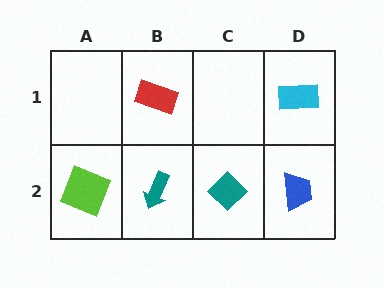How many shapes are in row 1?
2 shapes.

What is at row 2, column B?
A teal arrow.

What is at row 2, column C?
A teal diamond.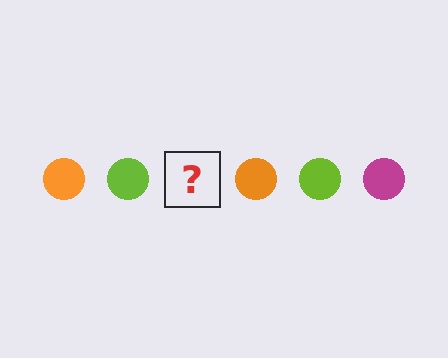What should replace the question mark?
The question mark should be replaced with a magenta circle.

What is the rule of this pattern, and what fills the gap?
The rule is that the pattern cycles through orange, lime, magenta circles. The gap should be filled with a magenta circle.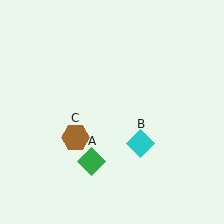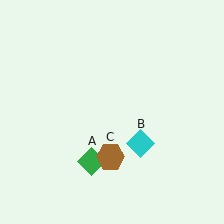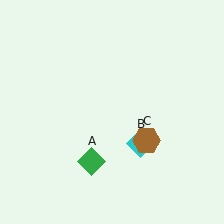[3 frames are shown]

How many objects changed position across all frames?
1 object changed position: brown hexagon (object C).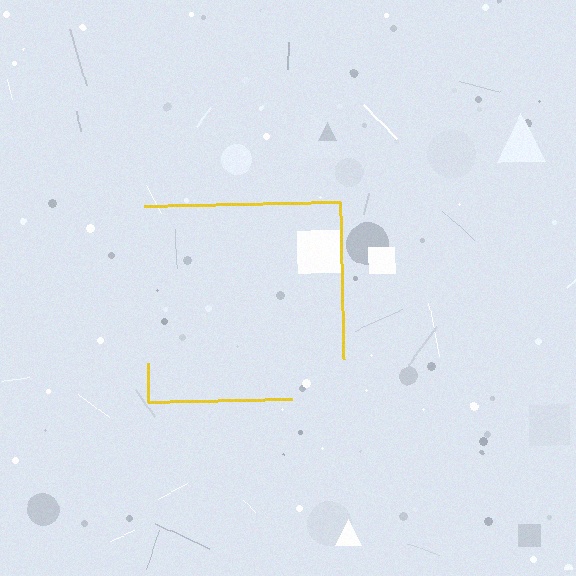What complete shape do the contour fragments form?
The contour fragments form a square.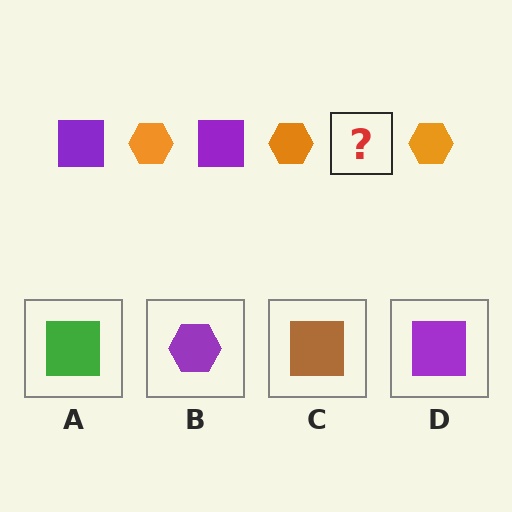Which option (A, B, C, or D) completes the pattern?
D.